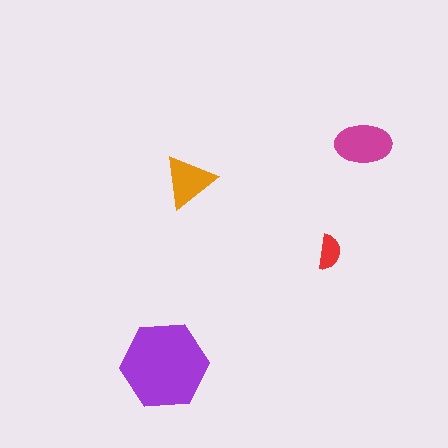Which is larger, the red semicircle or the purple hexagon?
The purple hexagon.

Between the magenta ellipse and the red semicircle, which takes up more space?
The magenta ellipse.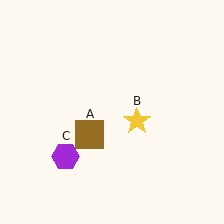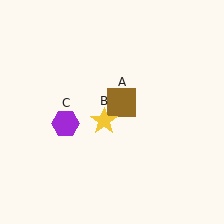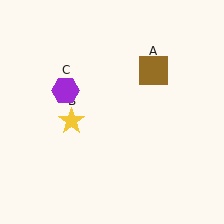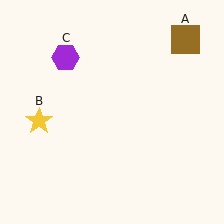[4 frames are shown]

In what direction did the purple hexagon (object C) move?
The purple hexagon (object C) moved up.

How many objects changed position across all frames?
3 objects changed position: brown square (object A), yellow star (object B), purple hexagon (object C).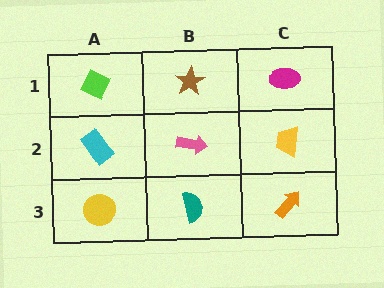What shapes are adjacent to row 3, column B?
A pink arrow (row 2, column B), a yellow circle (row 3, column A), an orange arrow (row 3, column C).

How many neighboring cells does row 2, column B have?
4.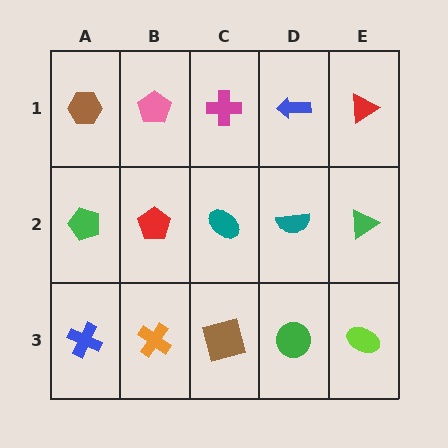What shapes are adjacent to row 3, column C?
A teal ellipse (row 2, column C), an orange cross (row 3, column B), a green circle (row 3, column D).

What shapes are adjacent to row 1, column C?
A teal ellipse (row 2, column C), a pink pentagon (row 1, column B), a blue arrow (row 1, column D).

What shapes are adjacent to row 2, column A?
A brown hexagon (row 1, column A), a blue cross (row 3, column A), a red pentagon (row 2, column B).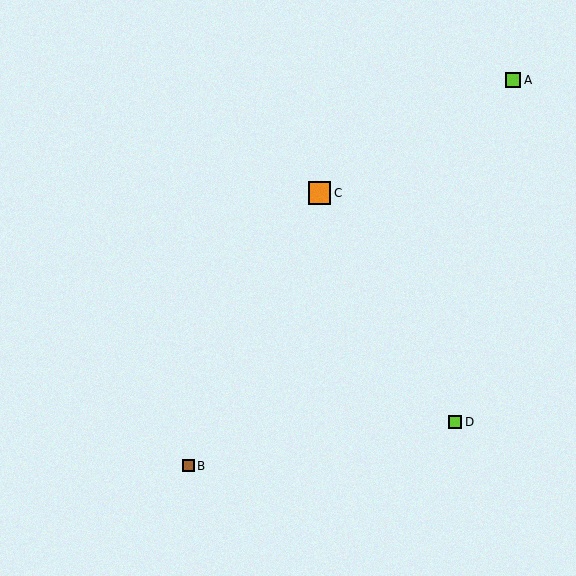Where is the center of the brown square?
The center of the brown square is at (188, 466).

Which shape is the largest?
The orange square (labeled C) is the largest.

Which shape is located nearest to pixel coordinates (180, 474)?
The brown square (labeled B) at (188, 466) is nearest to that location.